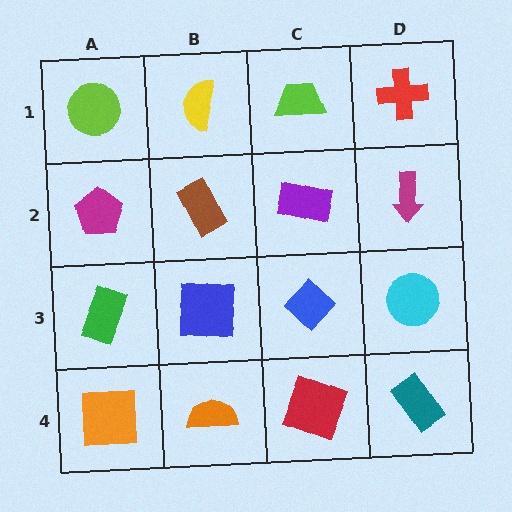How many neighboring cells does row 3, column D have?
3.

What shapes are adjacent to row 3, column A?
A magenta pentagon (row 2, column A), an orange square (row 4, column A), a blue square (row 3, column B).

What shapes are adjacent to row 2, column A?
A lime circle (row 1, column A), a green rectangle (row 3, column A), a brown rectangle (row 2, column B).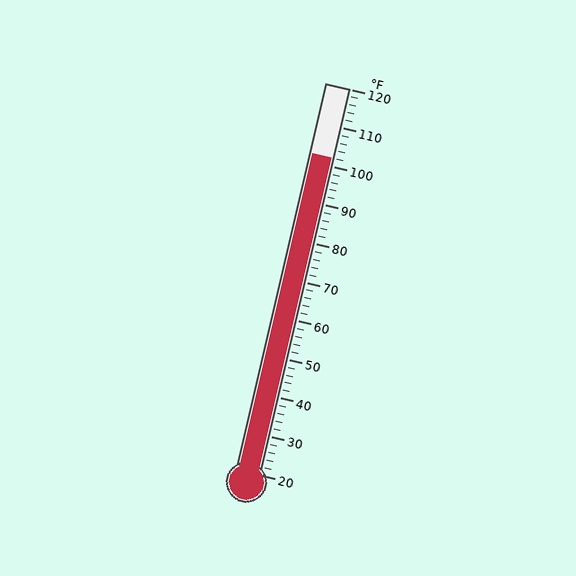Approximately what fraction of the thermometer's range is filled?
The thermometer is filled to approximately 80% of its range.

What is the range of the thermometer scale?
The thermometer scale ranges from 20°F to 120°F.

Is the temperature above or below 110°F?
The temperature is below 110°F.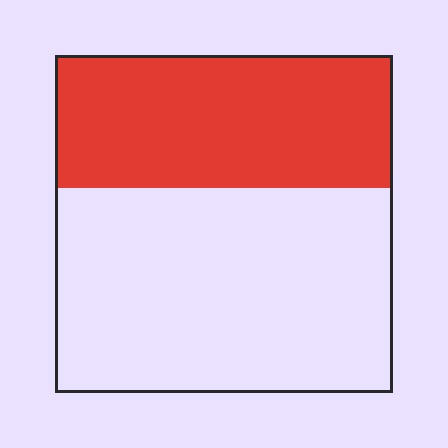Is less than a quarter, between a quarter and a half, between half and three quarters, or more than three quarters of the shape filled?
Between a quarter and a half.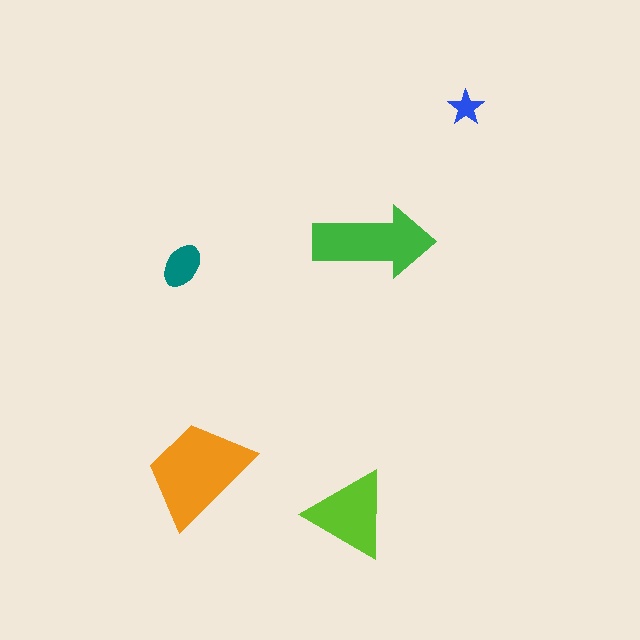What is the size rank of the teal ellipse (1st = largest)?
4th.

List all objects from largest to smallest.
The orange trapezoid, the green arrow, the lime triangle, the teal ellipse, the blue star.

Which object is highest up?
The blue star is topmost.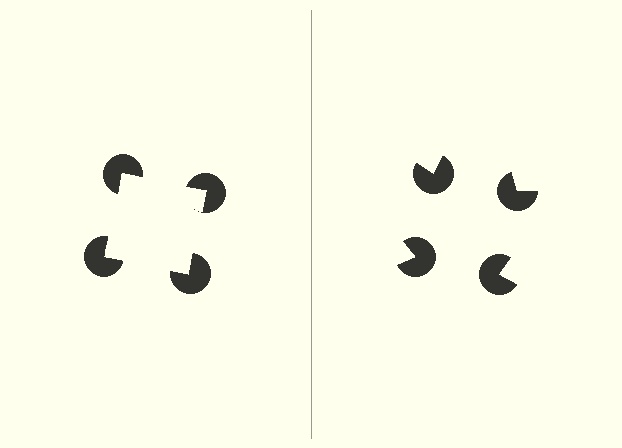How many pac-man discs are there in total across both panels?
8 — 4 on each side.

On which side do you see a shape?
An illusory square appears on the left side. On the right side the wedge cuts are rotated, so no coherent shape forms.